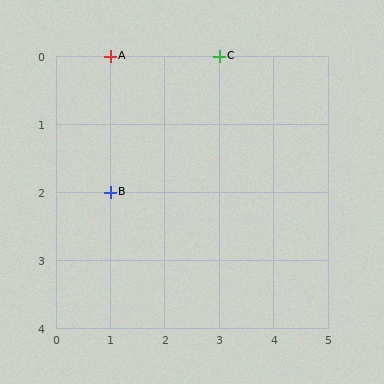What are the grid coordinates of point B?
Point B is at grid coordinates (1, 2).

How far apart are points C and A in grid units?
Points C and A are 2 columns apart.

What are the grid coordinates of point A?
Point A is at grid coordinates (1, 0).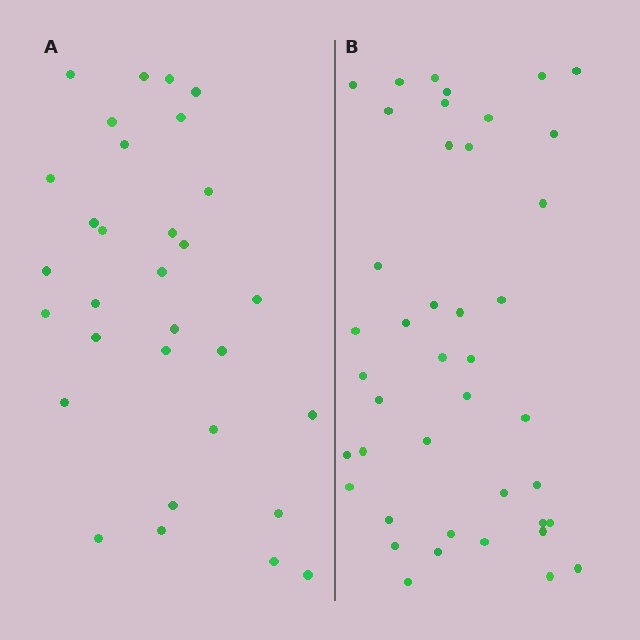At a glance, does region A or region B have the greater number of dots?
Region B (the right region) has more dots.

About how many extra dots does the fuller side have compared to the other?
Region B has roughly 12 or so more dots than region A.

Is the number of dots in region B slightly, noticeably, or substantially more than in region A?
Region B has noticeably more, but not dramatically so. The ratio is roughly 1.4 to 1.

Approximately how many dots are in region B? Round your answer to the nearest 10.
About 40 dots. (The exact count is 42, which rounds to 40.)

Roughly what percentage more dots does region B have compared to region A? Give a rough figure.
About 35% more.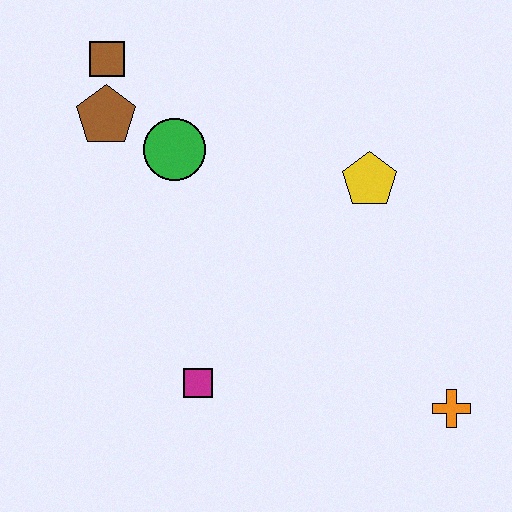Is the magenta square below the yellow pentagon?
Yes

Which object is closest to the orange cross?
The yellow pentagon is closest to the orange cross.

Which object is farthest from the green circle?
The orange cross is farthest from the green circle.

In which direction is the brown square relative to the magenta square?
The brown square is above the magenta square.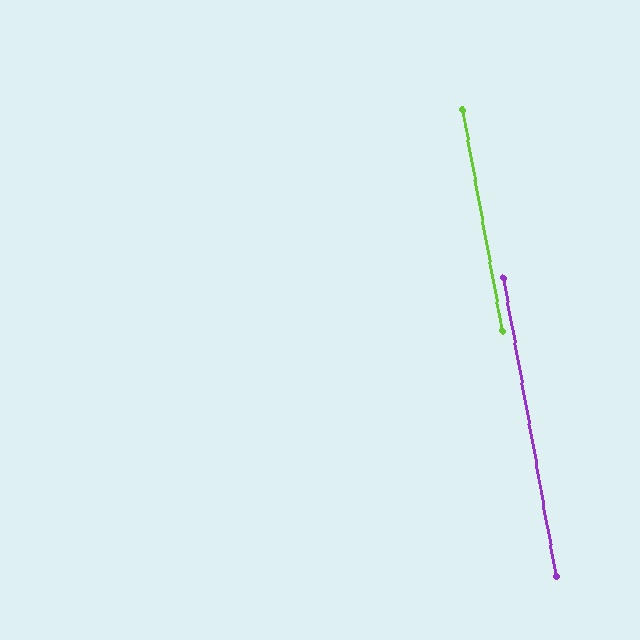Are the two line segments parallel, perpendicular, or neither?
Parallel — their directions differ by only 0.3°.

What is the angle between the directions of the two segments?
Approximately 0 degrees.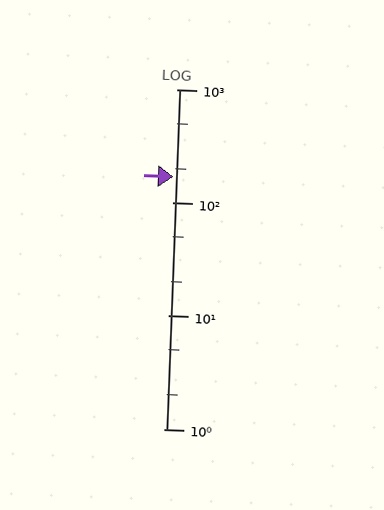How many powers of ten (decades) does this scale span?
The scale spans 3 decades, from 1 to 1000.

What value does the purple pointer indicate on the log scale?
The pointer indicates approximately 170.